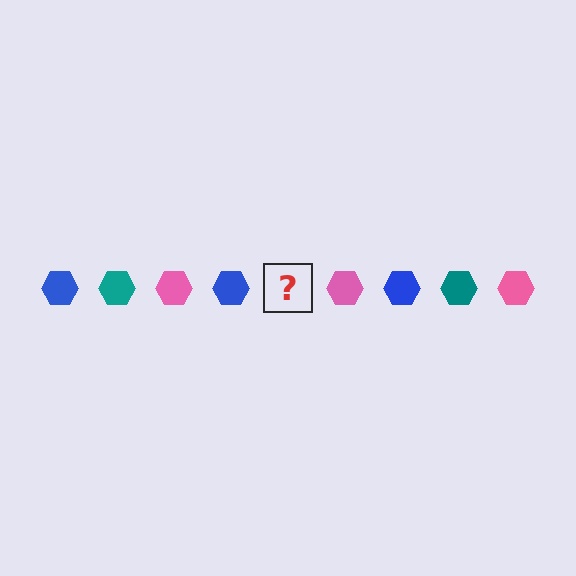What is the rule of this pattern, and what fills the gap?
The rule is that the pattern cycles through blue, teal, pink hexagons. The gap should be filled with a teal hexagon.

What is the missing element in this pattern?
The missing element is a teal hexagon.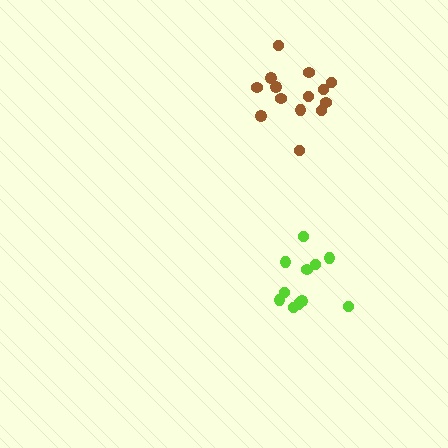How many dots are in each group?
Group 1: 14 dots, Group 2: 11 dots (25 total).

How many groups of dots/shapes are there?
There are 2 groups.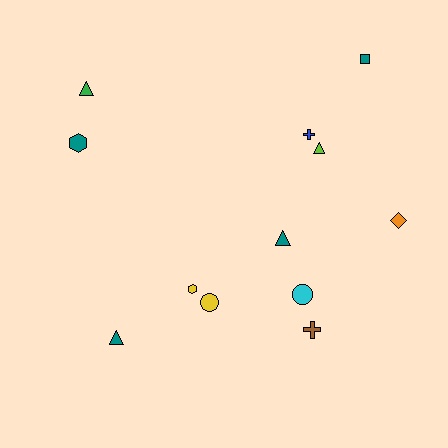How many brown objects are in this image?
There is 1 brown object.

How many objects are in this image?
There are 12 objects.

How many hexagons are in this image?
There are 2 hexagons.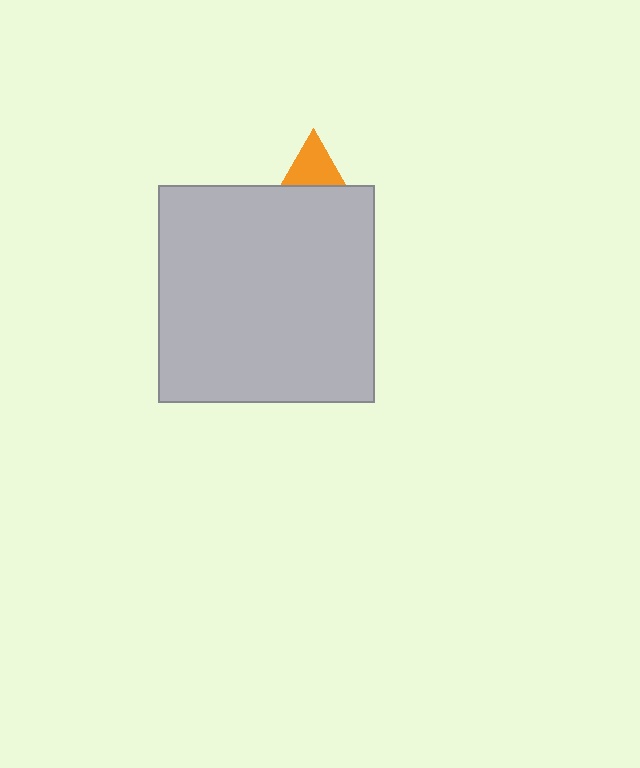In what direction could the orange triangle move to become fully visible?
The orange triangle could move up. That would shift it out from behind the light gray square entirely.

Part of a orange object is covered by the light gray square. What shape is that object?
It is a triangle.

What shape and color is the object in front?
The object in front is a light gray square.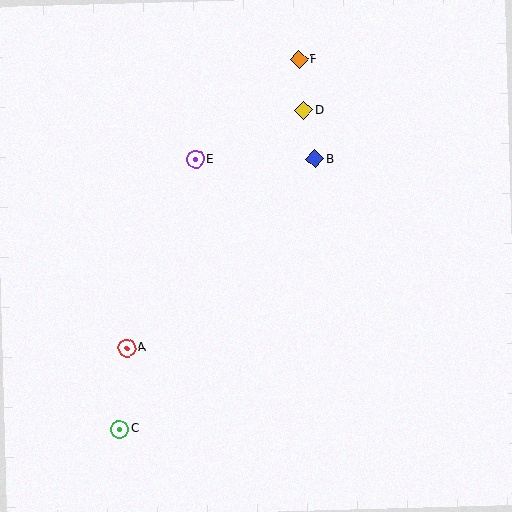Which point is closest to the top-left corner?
Point E is closest to the top-left corner.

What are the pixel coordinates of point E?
Point E is at (196, 160).